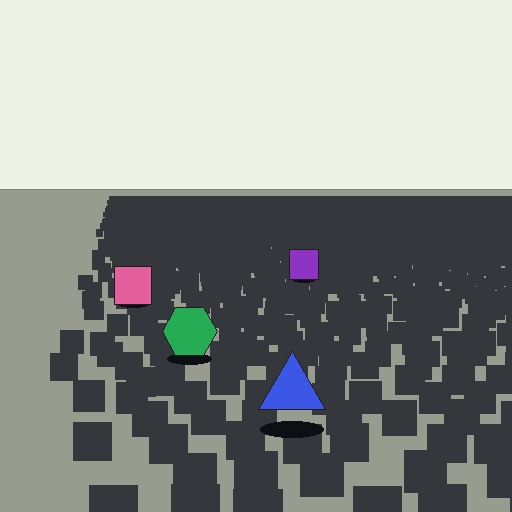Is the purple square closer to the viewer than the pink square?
No. The pink square is closer — you can tell from the texture gradient: the ground texture is coarser near it.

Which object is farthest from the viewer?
The purple square is farthest from the viewer. It appears smaller and the ground texture around it is denser.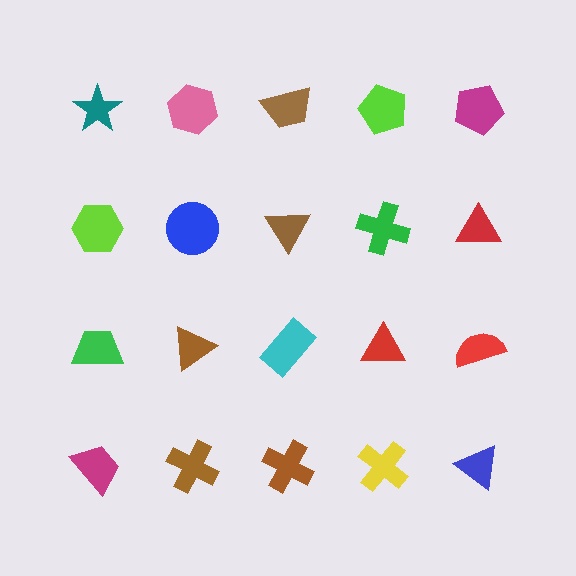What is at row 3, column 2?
A brown triangle.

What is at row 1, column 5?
A magenta pentagon.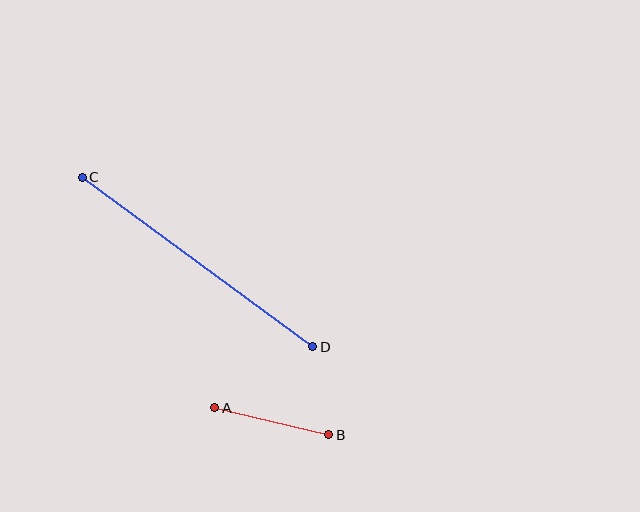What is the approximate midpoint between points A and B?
The midpoint is at approximately (272, 421) pixels.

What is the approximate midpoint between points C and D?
The midpoint is at approximately (198, 262) pixels.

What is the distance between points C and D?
The distance is approximately 286 pixels.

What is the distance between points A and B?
The distance is approximately 117 pixels.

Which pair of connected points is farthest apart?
Points C and D are farthest apart.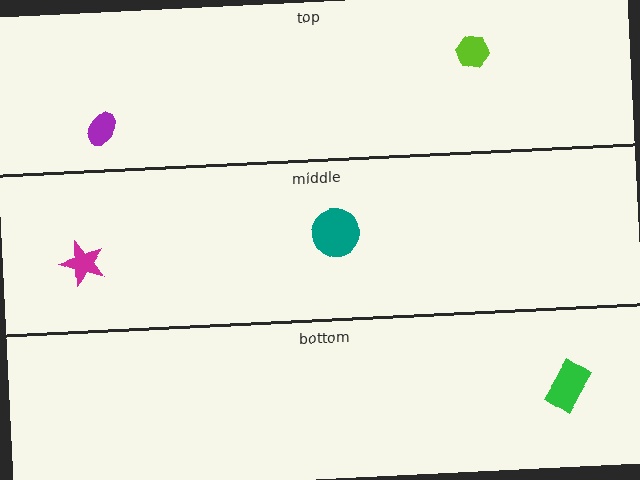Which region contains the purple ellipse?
The top region.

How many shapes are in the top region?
2.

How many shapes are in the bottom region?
1.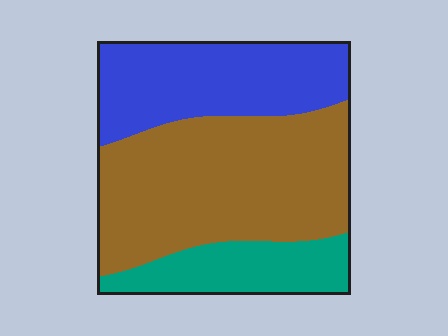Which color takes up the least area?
Teal, at roughly 20%.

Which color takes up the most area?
Brown, at roughly 50%.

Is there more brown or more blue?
Brown.